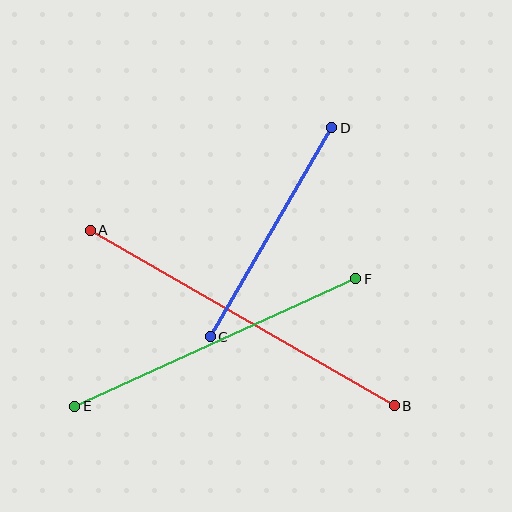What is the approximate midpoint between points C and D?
The midpoint is at approximately (271, 232) pixels.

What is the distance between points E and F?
The distance is approximately 308 pixels.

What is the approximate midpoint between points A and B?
The midpoint is at approximately (242, 318) pixels.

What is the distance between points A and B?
The distance is approximately 351 pixels.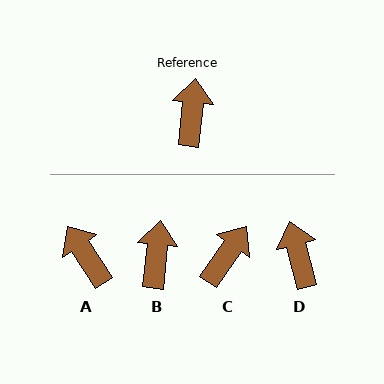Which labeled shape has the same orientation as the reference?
B.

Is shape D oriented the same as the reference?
No, it is off by about 21 degrees.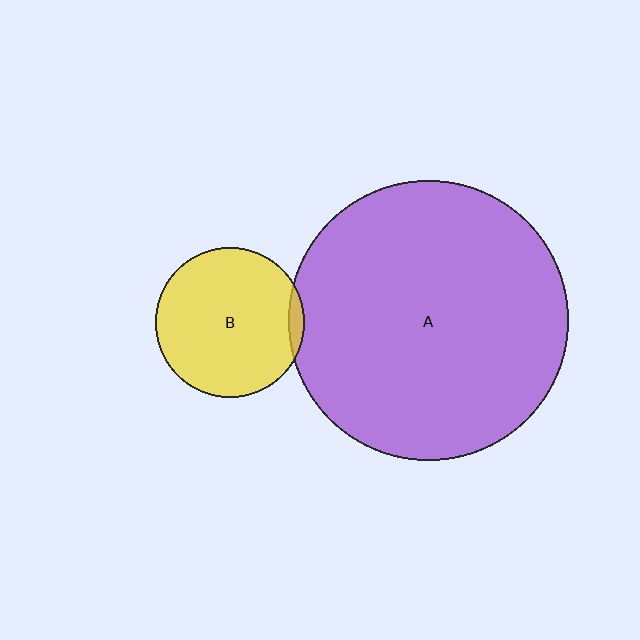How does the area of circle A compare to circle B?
Approximately 3.5 times.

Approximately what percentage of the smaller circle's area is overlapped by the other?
Approximately 5%.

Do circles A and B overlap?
Yes.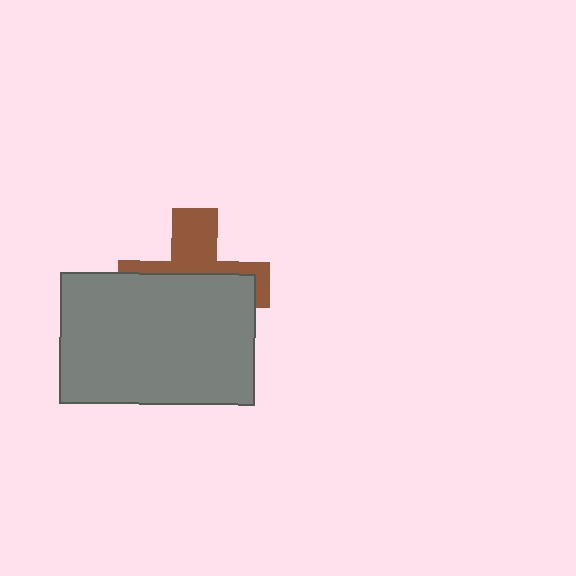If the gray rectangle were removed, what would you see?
You would see the complete brown cross.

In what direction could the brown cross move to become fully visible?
The brown cross could move up. That would shift it out from behind the gray rectangle entirely.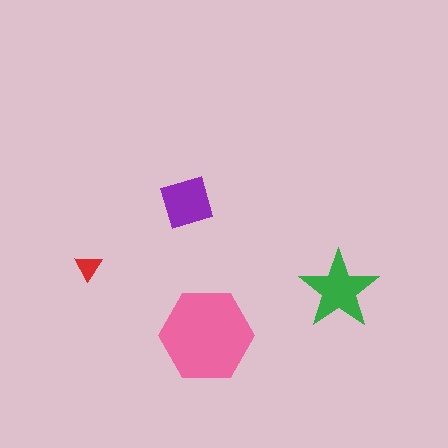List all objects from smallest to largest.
The red triangle, the purple diamond, the green star, the pink hexagon.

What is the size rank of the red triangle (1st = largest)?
4th.